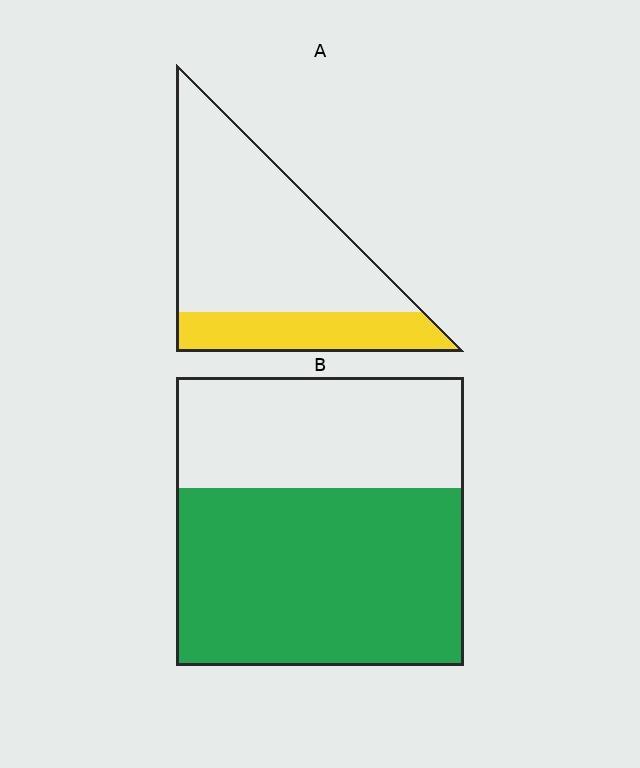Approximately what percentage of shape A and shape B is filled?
A is approximately 25% and B is approximately 60%.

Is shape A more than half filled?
No.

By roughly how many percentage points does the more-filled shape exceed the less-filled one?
By roughly 35 percentage points (B over A).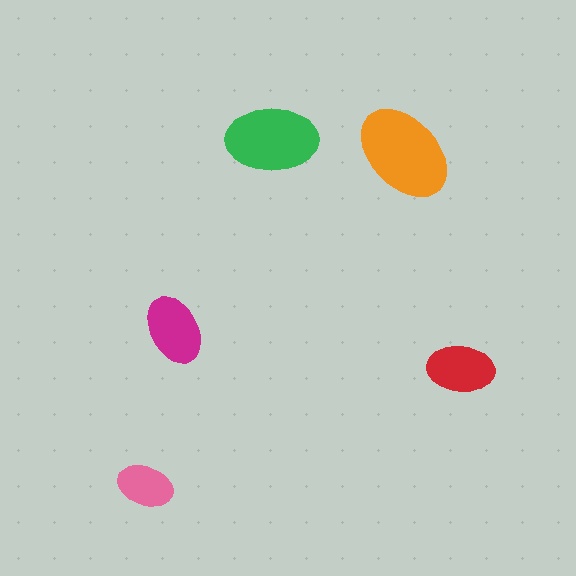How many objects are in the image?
There are 5 objects in the image.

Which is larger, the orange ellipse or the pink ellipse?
The orange one.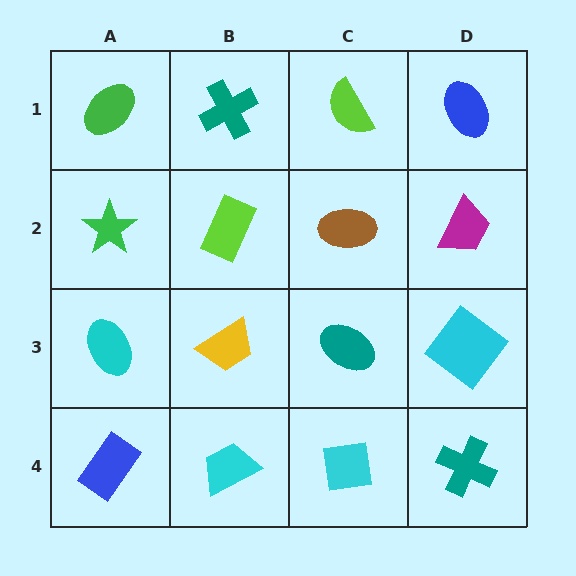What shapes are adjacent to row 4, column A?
A cyan ellipse (row 3, column A), a cyan trapezoid (row 4, column B).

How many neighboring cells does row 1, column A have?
2.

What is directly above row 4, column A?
A cyan ellipse.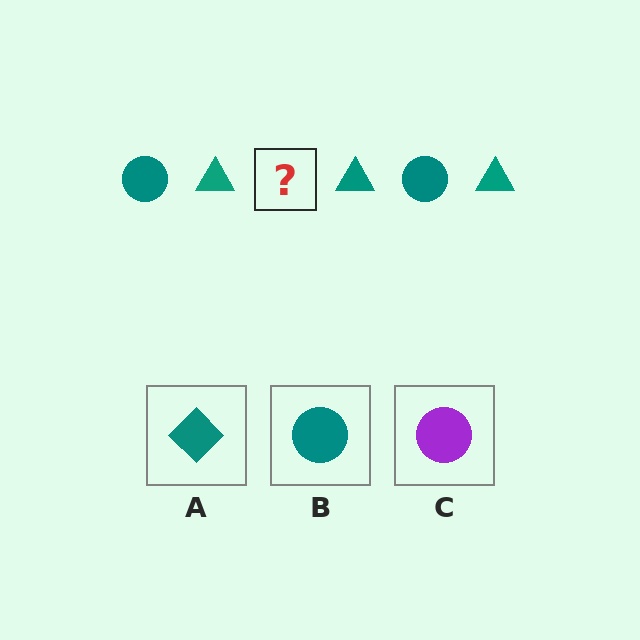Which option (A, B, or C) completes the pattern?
B.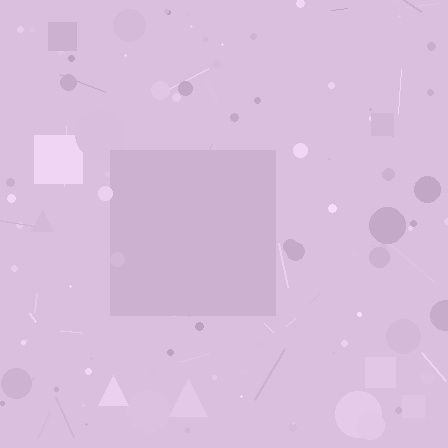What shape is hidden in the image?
A square is hidden in the image.